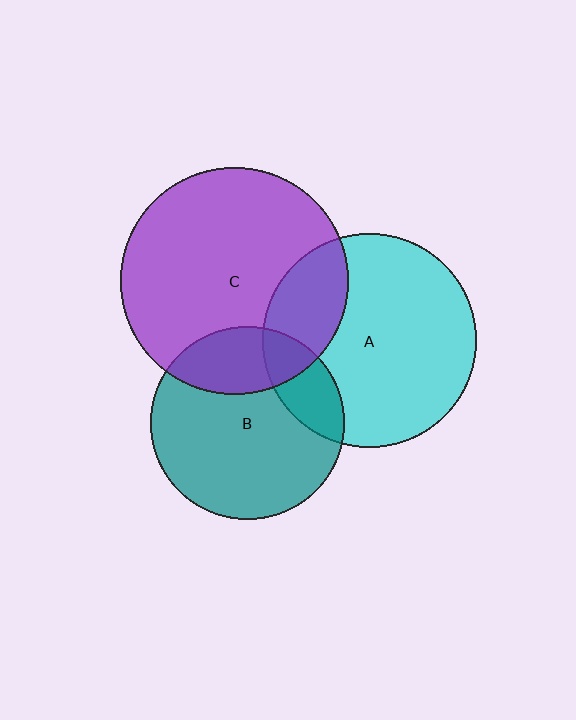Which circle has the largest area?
Circle C (purple).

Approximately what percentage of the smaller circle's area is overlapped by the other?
Approximately 20%.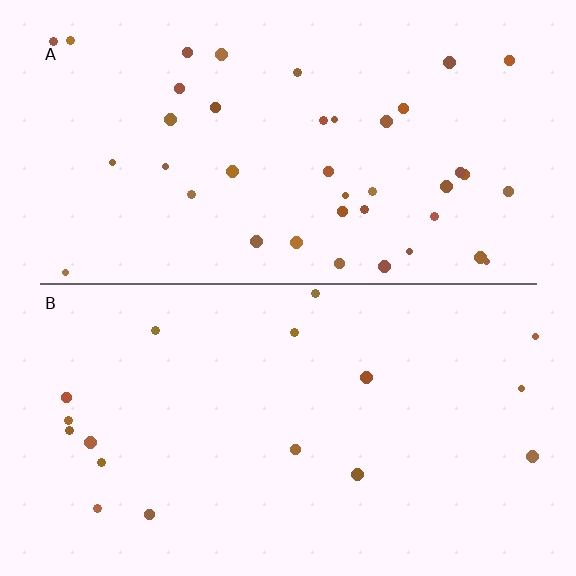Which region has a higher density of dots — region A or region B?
A (the top).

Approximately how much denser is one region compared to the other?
Approximately 2.3× — region A over region B.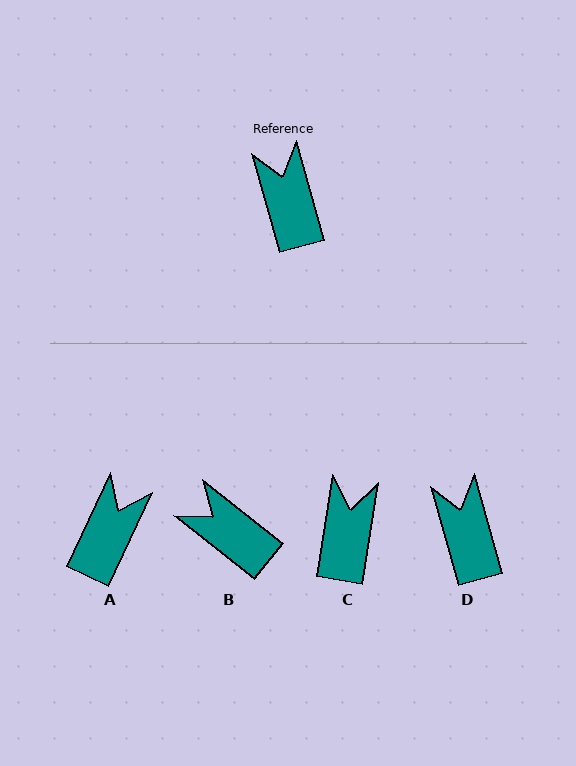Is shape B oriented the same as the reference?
No, it is off by about 36 degrees.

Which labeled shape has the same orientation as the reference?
D.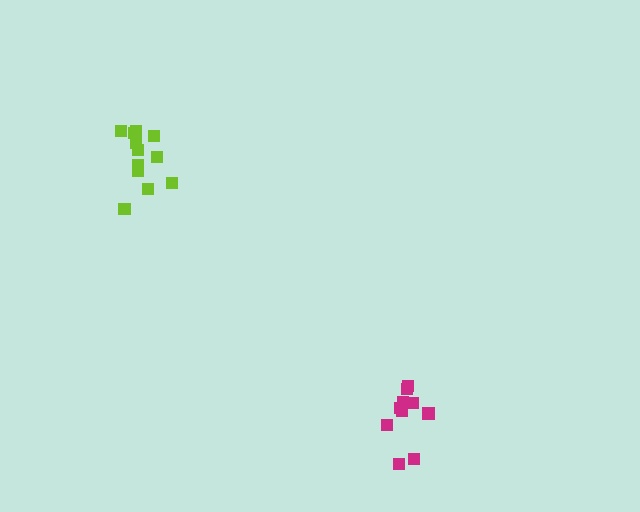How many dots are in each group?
Group 1: 10 dots, Group 2: 12 dots (22 total).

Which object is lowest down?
The magenta cluster is bottommost.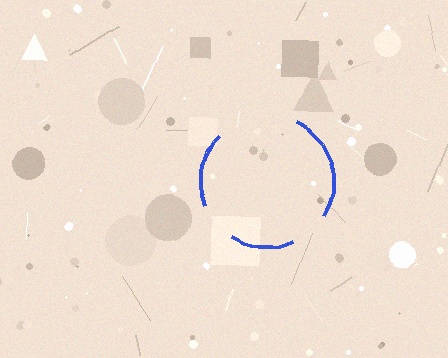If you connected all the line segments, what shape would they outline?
They would outline a circle.